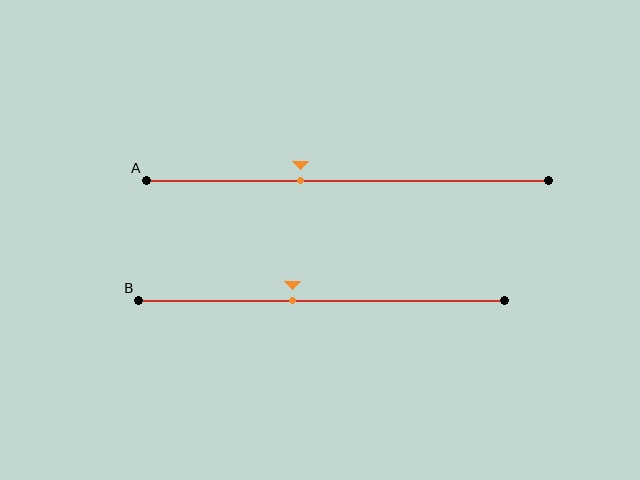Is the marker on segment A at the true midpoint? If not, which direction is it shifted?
No, the marker on segment A is shifted to the left by about 12% of the segment length.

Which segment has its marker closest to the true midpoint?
Segment B has its marker closest to the true midpoint.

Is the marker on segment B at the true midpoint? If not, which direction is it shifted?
No, the marker on segment B is shifted to the left by about 8% of the segment length.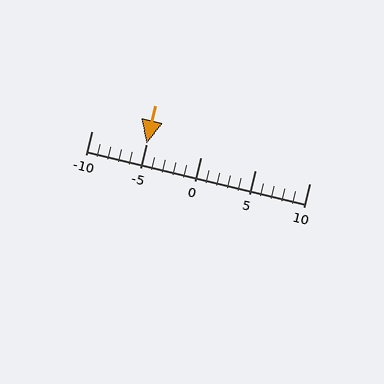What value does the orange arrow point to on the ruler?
The orange arrow points to approximately -5.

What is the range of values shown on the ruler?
The ruler shows values from -10 to 10.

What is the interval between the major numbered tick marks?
The major tick marks are spaced 5 units apart.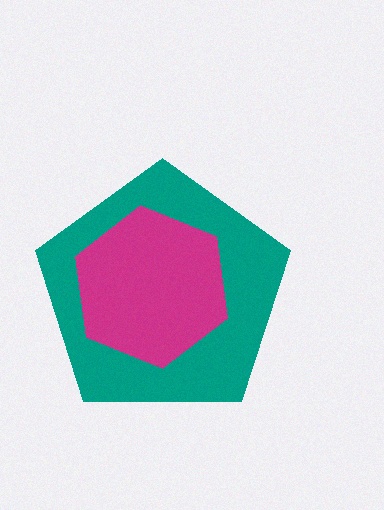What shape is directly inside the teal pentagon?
The magenta hexagon.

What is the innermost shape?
The magenta hexagon.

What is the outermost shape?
The teal pentagon.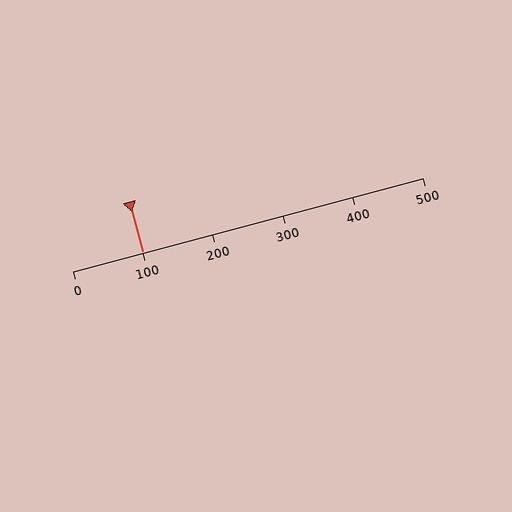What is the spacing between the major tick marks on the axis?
The major ticks are spaced 100 apart.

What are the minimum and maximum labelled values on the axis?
The axis runs from 0 to 500.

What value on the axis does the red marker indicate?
The marker indicates approximately 100.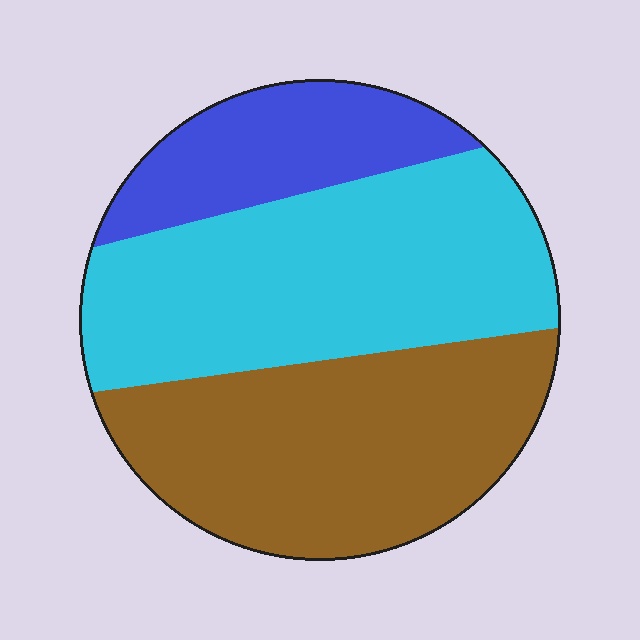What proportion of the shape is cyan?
Cyan covers 42% of the shape.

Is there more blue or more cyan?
Cyan.